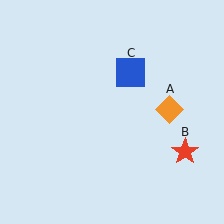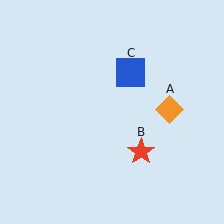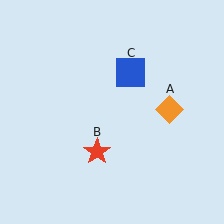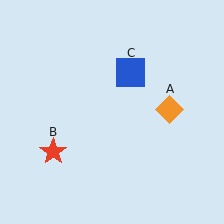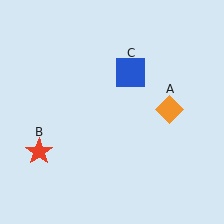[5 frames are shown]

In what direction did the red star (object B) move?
The red star (object B) moved left.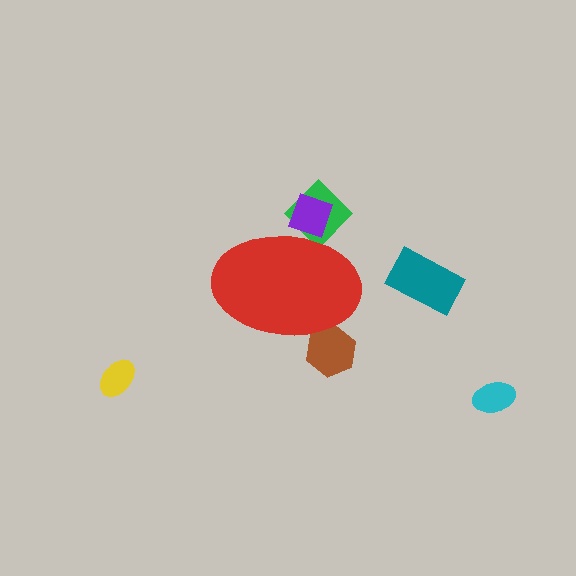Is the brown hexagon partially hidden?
Yes, the brown hexagon is partially hidden behind the red ellipse.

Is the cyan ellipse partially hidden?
No, the cyan ellipse is fully visible.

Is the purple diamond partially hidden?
Yes, the purple diamond is partially hidden behind the red ellipse.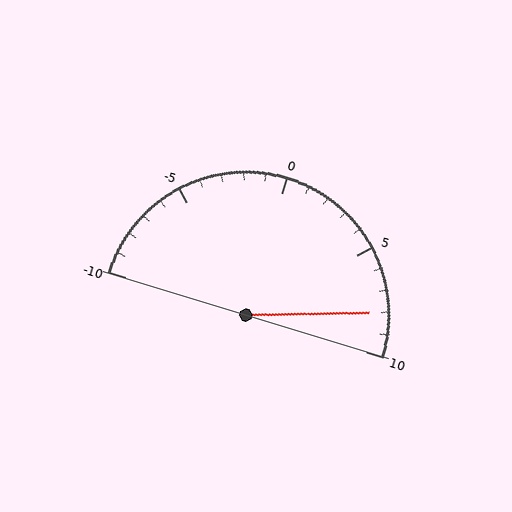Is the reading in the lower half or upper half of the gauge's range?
The reading is in the upper half of the range (-10 to 10).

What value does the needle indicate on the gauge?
The needle indicates approximately 8.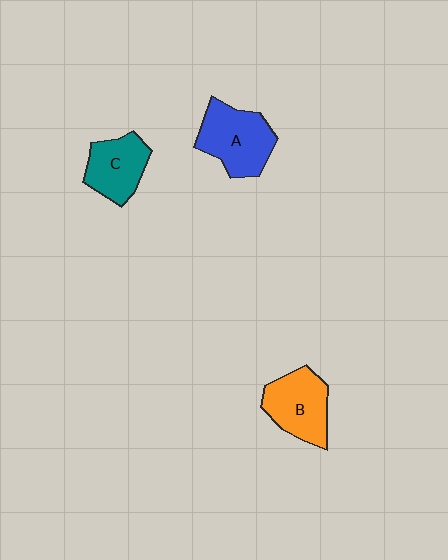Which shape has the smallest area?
Shape C (teal).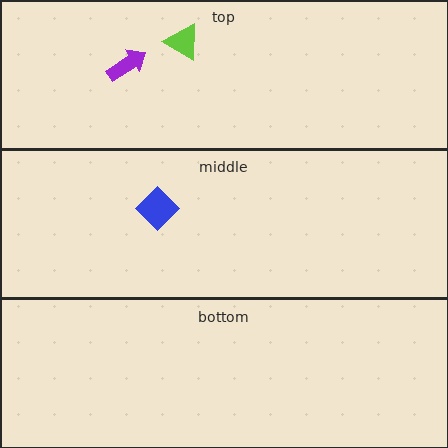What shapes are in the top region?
The purple arrow, the lime triangle.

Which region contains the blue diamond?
The middle region.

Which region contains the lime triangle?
The top region.